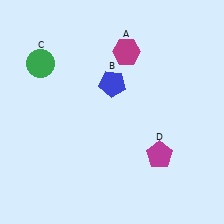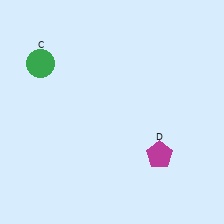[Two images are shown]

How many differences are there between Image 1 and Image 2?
There are 2 differences between the two images.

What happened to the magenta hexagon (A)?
The magenta hexagon (A) was removed in Image 2. It was in the top-right area of Image 1.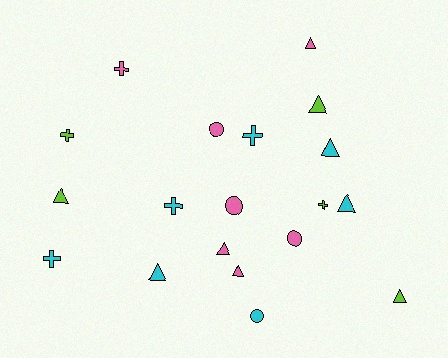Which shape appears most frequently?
Triangle, with 9 objects.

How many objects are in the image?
There are 19 objects.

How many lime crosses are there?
There are 2 lime crosses.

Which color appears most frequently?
Cyan, with 7 objects.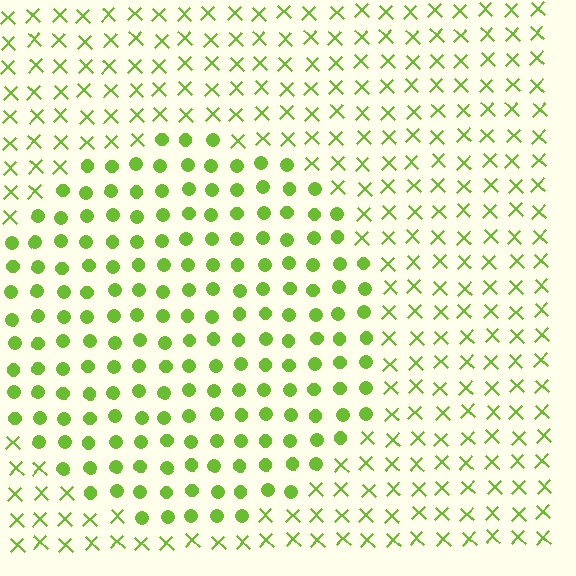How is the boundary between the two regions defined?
The boundary is defined by a change in element shape: circles inside vs. X marks outside. All elements share the same color and spacing.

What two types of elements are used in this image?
The image uses circles inside the circle region and X marks outside it.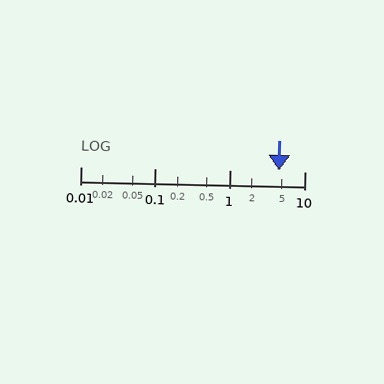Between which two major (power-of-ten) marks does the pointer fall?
The pointer is between 1 and 10.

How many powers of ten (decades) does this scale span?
The scale spans 3 decades, from 0.01 to 10.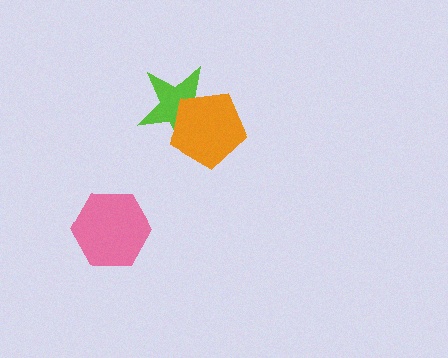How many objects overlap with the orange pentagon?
1 object overlaps with the orange pentagon.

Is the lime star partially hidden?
Yes, it is partially covered by another shape.